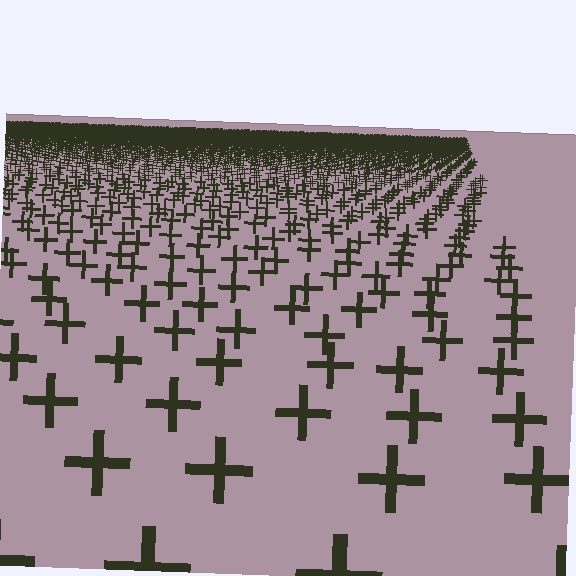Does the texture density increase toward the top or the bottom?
Density increases toward the top.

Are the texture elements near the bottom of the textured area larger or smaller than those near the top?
Larger. Near the bottom, elements are closer to the viewer and appear at a bigger on-screen size.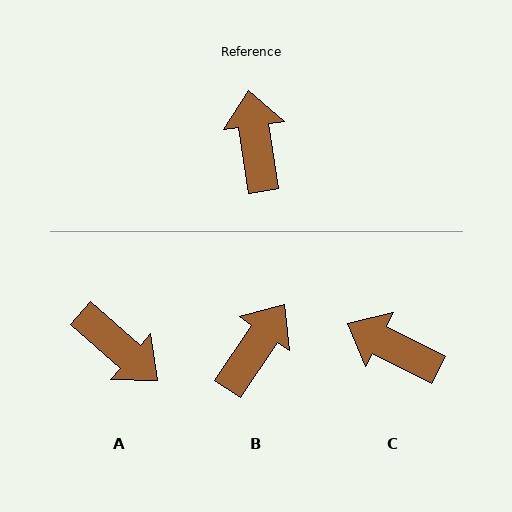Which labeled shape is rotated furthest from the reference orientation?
A, about 139 degrees away.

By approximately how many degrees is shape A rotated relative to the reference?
Approximately 139 degrees clockwise.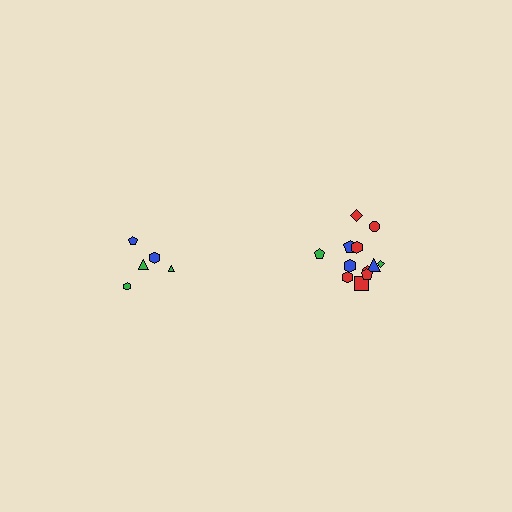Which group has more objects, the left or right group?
The right group.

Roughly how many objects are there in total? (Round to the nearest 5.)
Roughly 15 objects in total.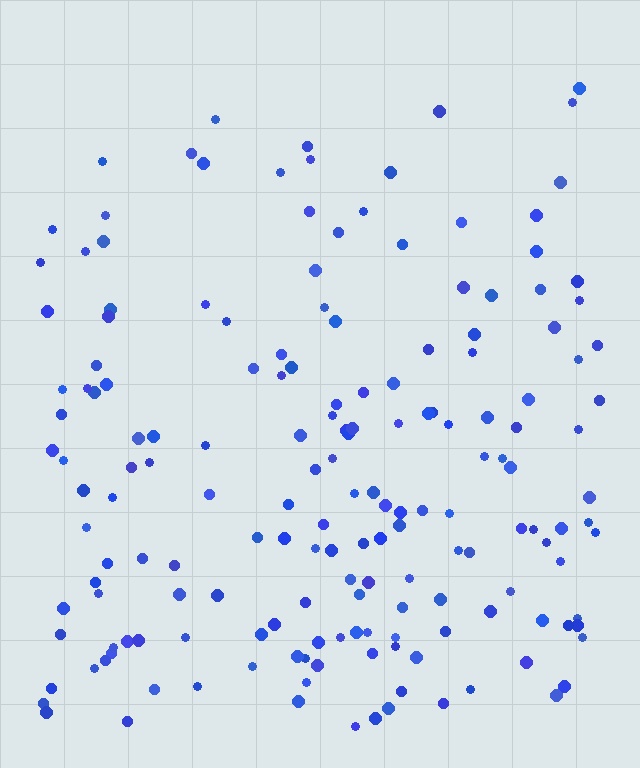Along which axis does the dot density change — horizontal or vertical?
Vertical.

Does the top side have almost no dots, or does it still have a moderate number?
Still a moderate number, just noticeably fewer than the bottom.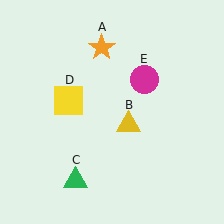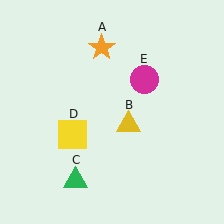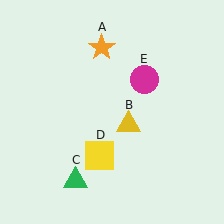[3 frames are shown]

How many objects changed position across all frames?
1 object changed position: yellow square (object D).